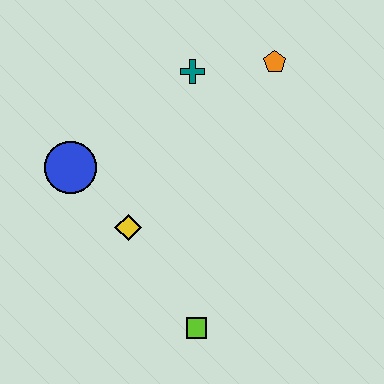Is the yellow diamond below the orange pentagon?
Yes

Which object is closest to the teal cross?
The orange pentagon is closest to the teal cross.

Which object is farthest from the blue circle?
The orange pentagon is farthest from the blue circle.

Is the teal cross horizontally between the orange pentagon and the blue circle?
Yes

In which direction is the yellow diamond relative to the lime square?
The yellow diamond is above the lime square.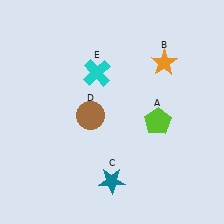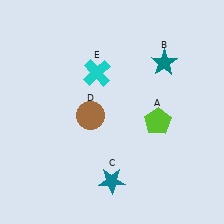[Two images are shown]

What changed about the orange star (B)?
In Image 1, B is orange. In Image 2, it changed to teal.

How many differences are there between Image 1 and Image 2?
There is 1 difference between the two images.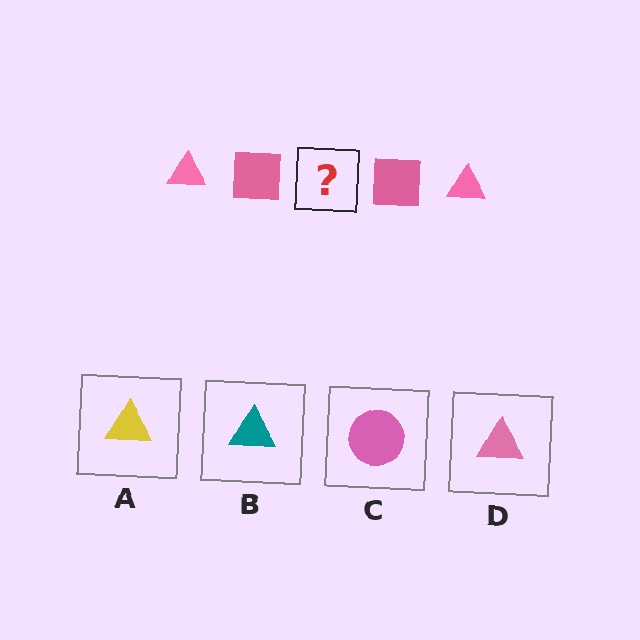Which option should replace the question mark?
Option D.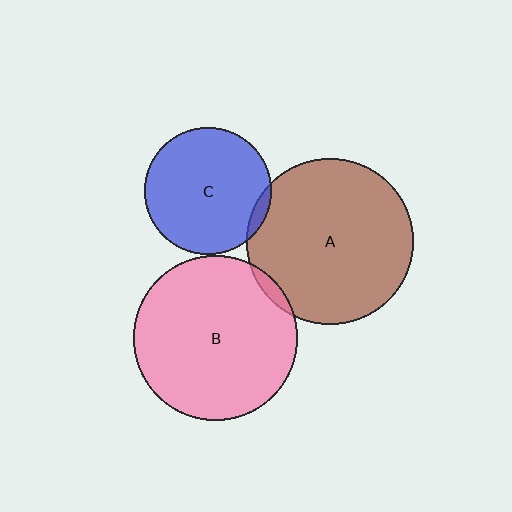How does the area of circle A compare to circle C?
Approximately 1.7 times.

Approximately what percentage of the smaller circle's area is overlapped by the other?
Approximately 5%.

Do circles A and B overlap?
Yes.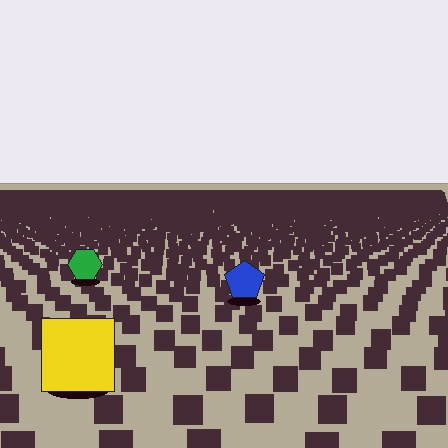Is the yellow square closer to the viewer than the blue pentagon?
Yes. The yellow square is closer — you can tell from the texture gradient: the ground texture is coarser near it.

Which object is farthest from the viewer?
The green hexagon is farthest from the viewer. It appears smaller and the ground texture around it is denser.